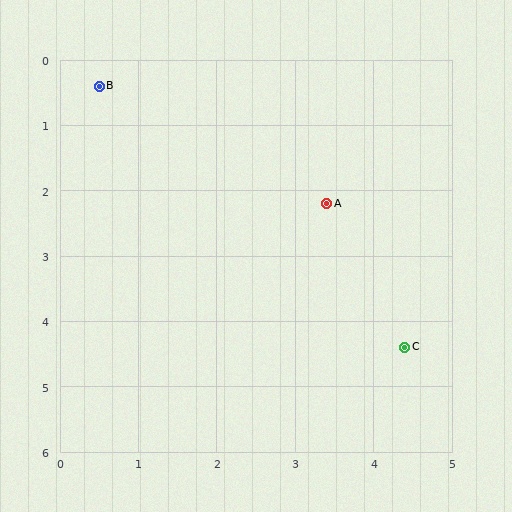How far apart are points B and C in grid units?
Points B and C are about 5.6 grid units apart.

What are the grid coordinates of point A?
Point A is at approximately (3.4, 2.2).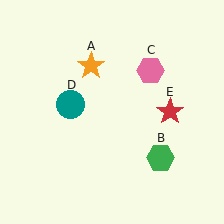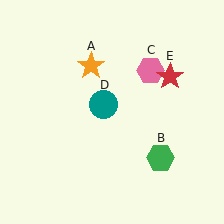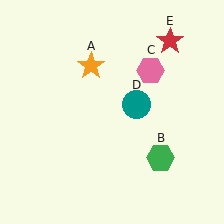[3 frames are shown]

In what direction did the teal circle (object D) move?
The teal circle (object D) moved right.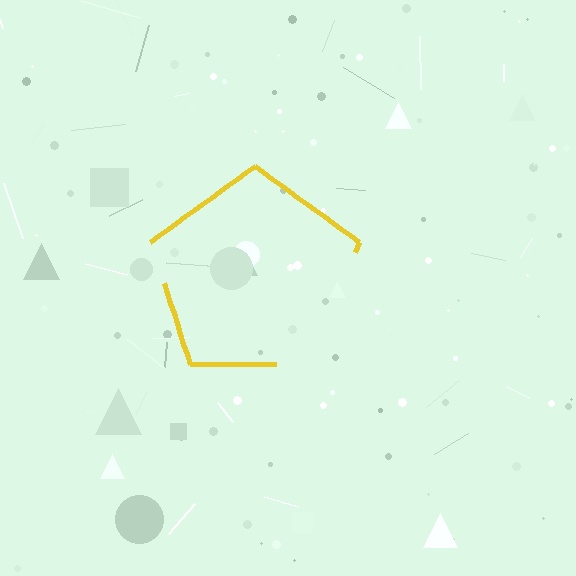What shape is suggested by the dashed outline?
The dashed outline suggests a pentagon.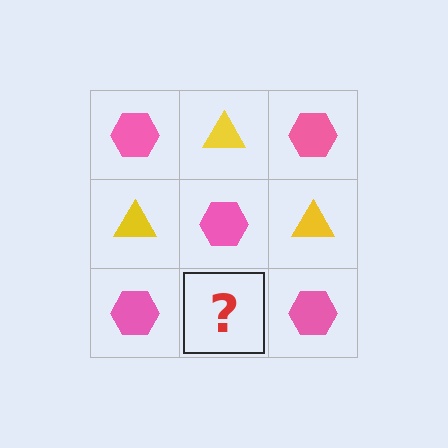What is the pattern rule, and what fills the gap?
The rule is that it alternates pink hexagon and yellow triangle in a checkerboard pattern. The gap should be filled with a yellow triangle.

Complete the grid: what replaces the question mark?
The question mark should be replaced with a yellow triangle.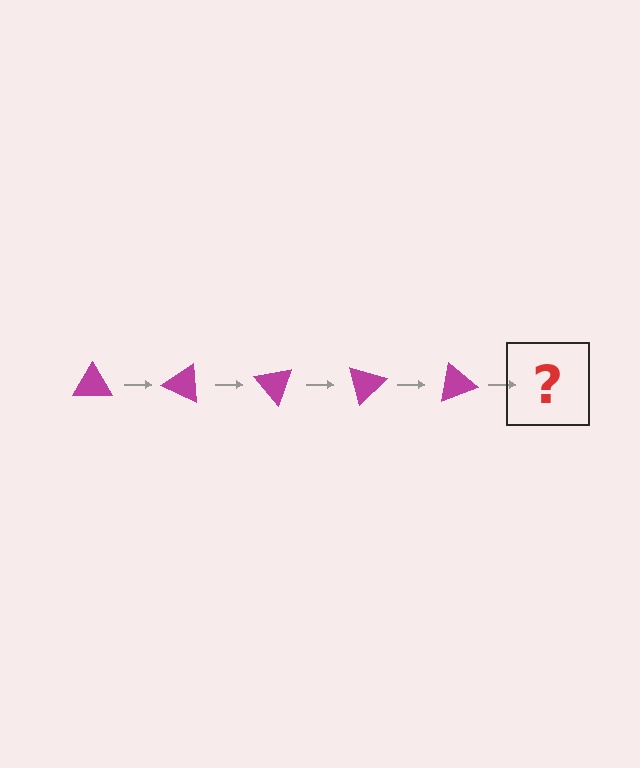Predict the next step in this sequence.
The next step is a magenta triangle rotated 125 degrees.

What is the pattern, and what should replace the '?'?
The pattern is that the triangle rotates 25 degrees each step. The '?' should be a magenta triangle rotated 125 degrees.